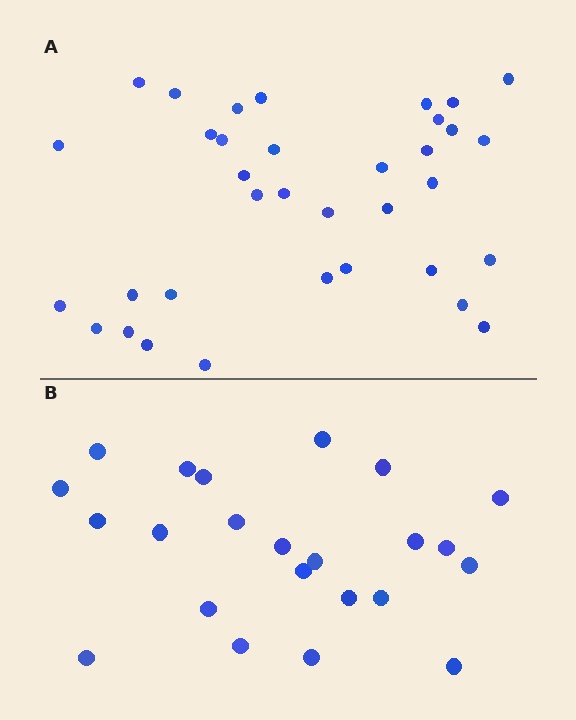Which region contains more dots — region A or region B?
Region A (the top region) has more dots.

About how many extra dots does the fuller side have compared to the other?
Region A has roughly 12 or so more dots than region B.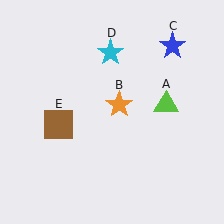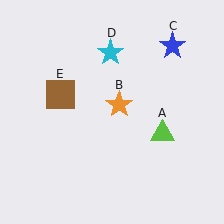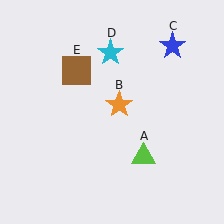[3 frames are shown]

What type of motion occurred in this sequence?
The lime triangle (object A), brown square (object E) rotated clockwise around the center of the scene.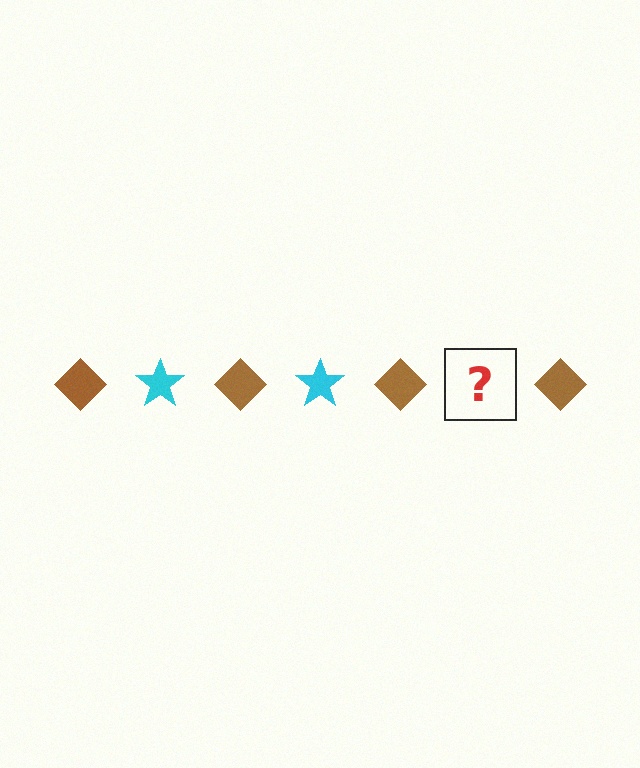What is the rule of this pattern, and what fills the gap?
The rule is that the pattern alternates between brown diamond and cyan star. The gap should be filled with a cyan star.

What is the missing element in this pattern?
The missing element is a cyan star.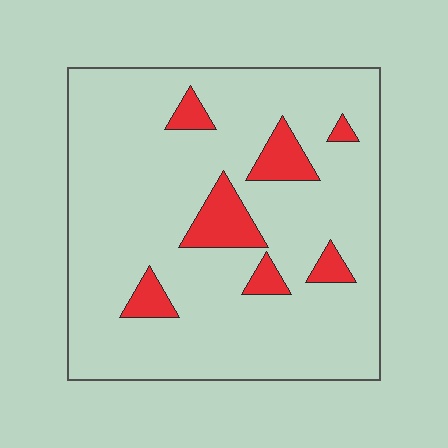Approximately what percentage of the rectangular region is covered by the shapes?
Approximately 10%.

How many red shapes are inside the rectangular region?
7.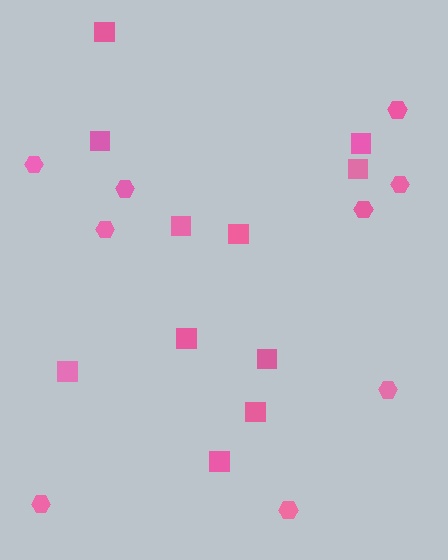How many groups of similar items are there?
There are 2 groups: one group of hexagons (9) and one group of squares (11).